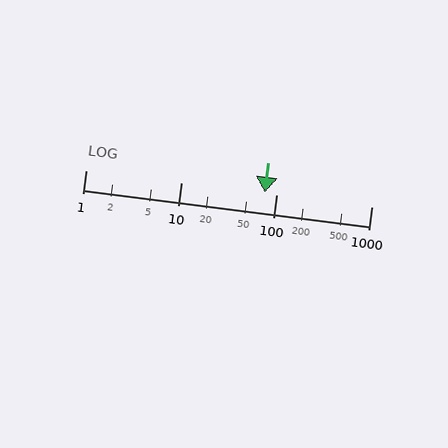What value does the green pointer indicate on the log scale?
The pointer indicates approximately 76.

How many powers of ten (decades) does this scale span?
The scale spans 3 decades, from 1 to 1000.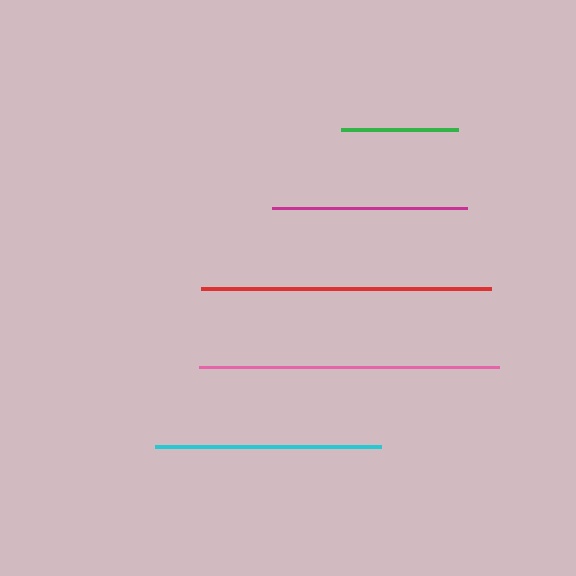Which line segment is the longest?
The pink line is the longest at approximately 300 pixels.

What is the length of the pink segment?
The pink segment is approximately 300 pixels long.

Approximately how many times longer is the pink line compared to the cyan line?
The pink line is approximately 1.3 times the length of the cyan line.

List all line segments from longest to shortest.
From longest to shortest: pink, red, cyan, magenta, green.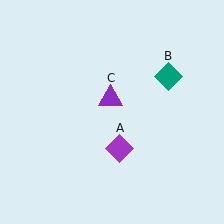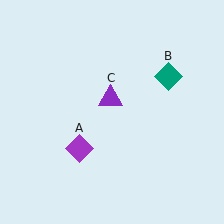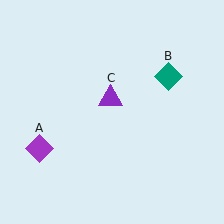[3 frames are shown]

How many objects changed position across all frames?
1 object changed position: purple diamond (object A).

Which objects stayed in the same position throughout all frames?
Teal diamond (object B) and purple triangle (object C) remained stationary.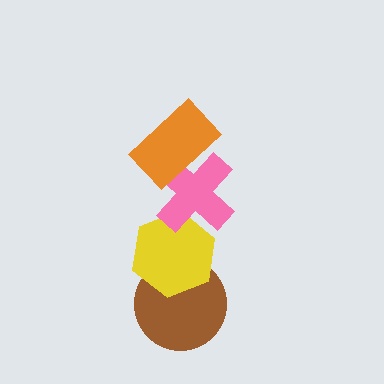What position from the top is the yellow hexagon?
The yellow hexagon is 3rd from the top.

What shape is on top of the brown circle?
The yellow hexagon is on top of the brown circle.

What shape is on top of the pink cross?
The orange rectangle is on top of the pink cross.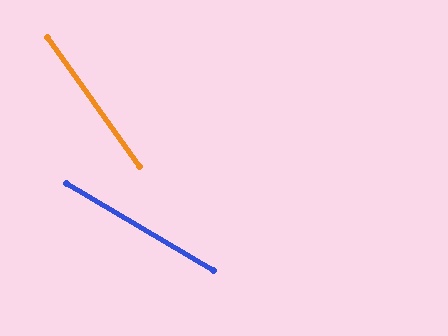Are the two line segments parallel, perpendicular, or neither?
Neither parallel nor perpendicular — they differ by about 24°.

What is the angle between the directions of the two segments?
Approximately 24 degrees.